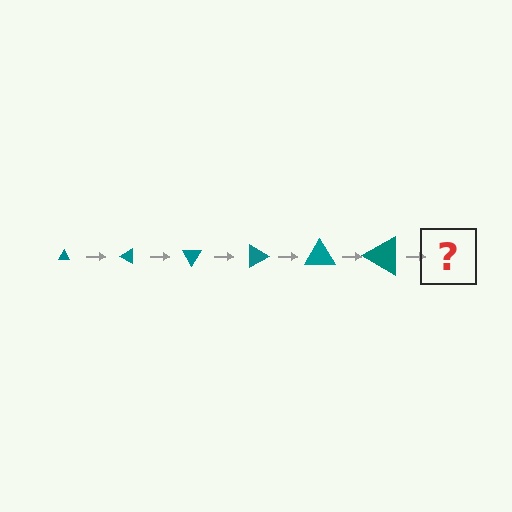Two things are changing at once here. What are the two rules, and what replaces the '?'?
The two rules are that the triangle grows larger each step and it rotates 30 degrees each step. The '?' should be a triangle, larger than the previous one and rotated 180 degrees from the start.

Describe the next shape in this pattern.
It should be a triangle, larger than the previous one and rotated 180 degrees from the start.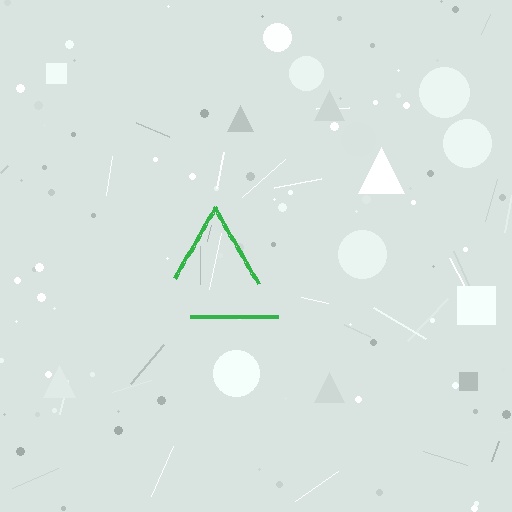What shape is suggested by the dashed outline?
The dashed outline suggests a triangle.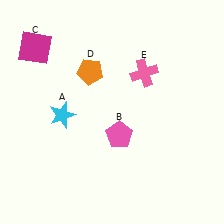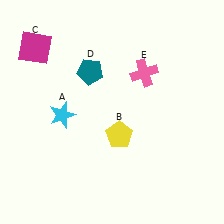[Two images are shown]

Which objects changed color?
B changed from pink to yellow. D changed from orange to teal.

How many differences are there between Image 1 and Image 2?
There are 2 differences between the two images.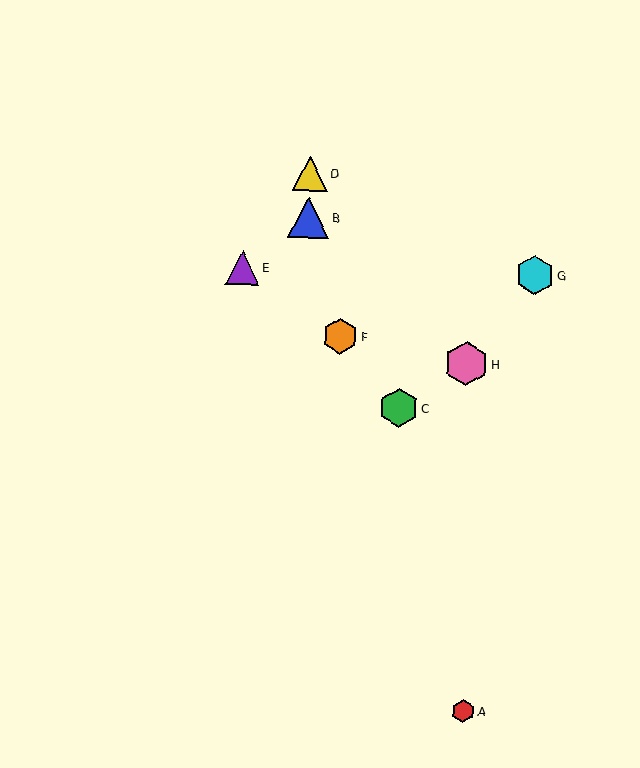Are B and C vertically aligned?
No, B is at x≈309 and C is at x≈399.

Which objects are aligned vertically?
Objects B, D are aligned vertically.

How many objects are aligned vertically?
2 objects (B, D) are aligned vertically.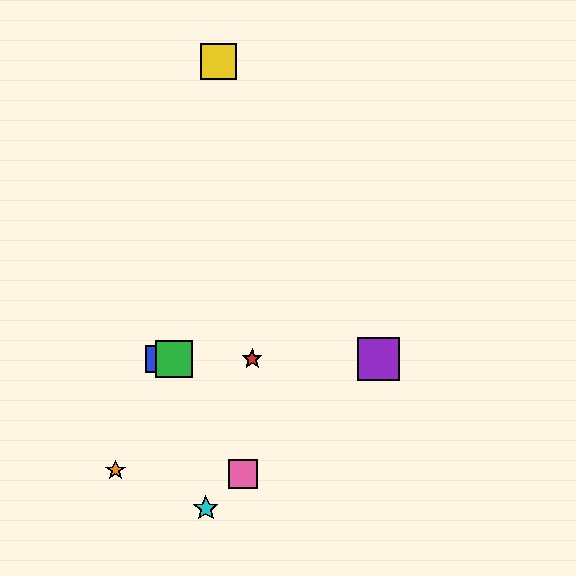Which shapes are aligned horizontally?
The red star, the blue square, the green square, the purple square are aligned horizontally.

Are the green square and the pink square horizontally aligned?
No, the green square is at y≈359 and the pink square is at y≈474.